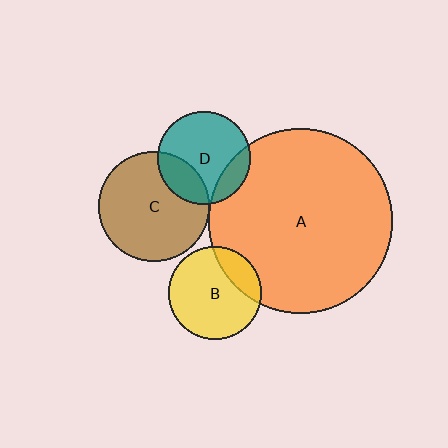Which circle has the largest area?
Circle A (orange).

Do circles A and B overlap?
Yes.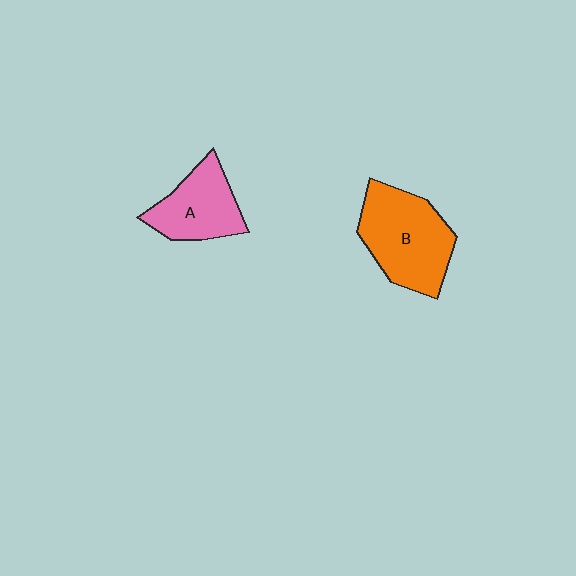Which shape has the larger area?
Shape B (orange).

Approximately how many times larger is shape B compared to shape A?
Approximately 1.4 times.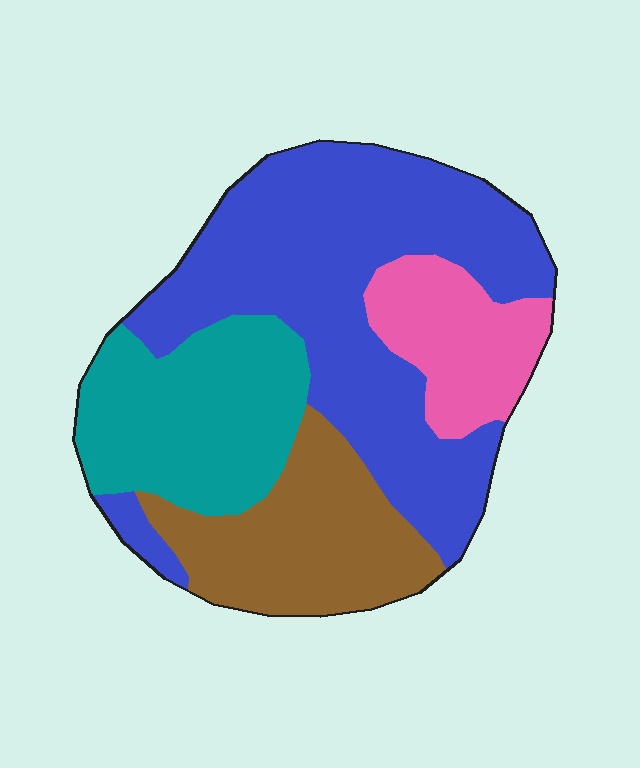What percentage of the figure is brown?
Brown covers 20% of the figure.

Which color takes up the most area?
Blue, at roughly 45%.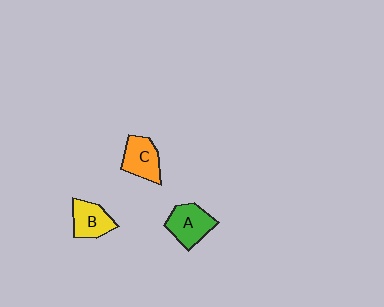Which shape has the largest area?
Shape A (green).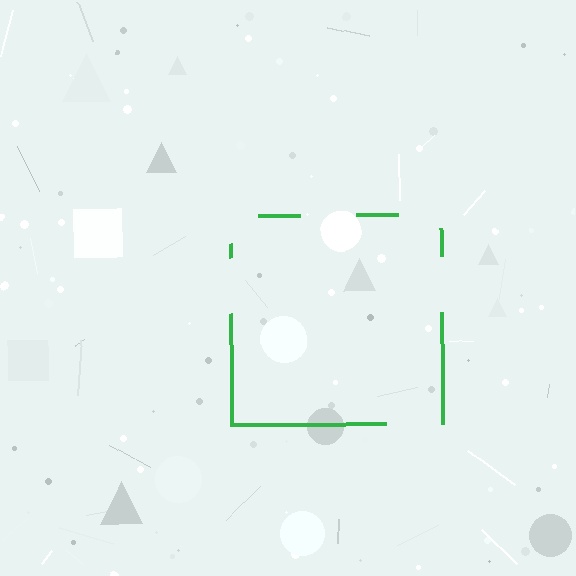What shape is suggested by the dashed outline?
The dashed outline suggests a square.